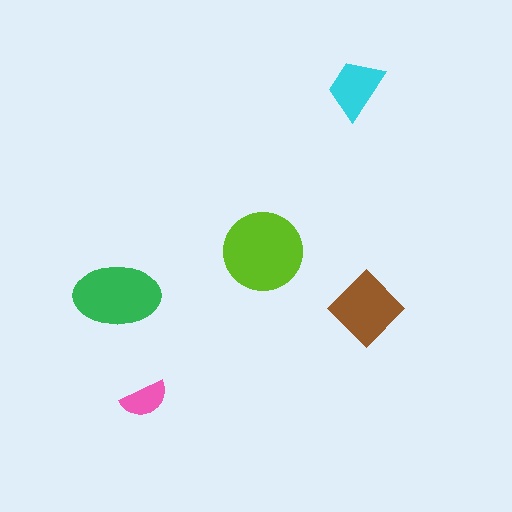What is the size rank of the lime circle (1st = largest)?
1st.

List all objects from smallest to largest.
The pink semicircle, the cyan trapezoid, the brown diamond, the green ellipse, the lime circle.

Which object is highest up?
The cyan trapezoid is topmost.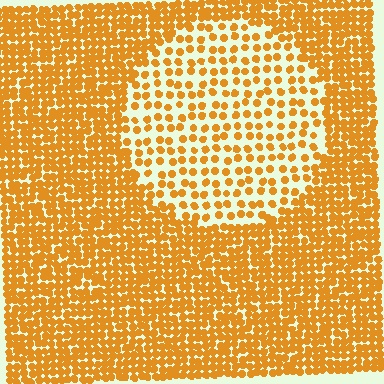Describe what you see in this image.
The image contains small orange elements arranged at two different densities. A circle-shaped region is visible where the elements are less densely packed than the surrounding area.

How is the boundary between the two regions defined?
The boundary is defined by a change in element density (approximately 2.3x ratio). All elements are the same color, size, and shape.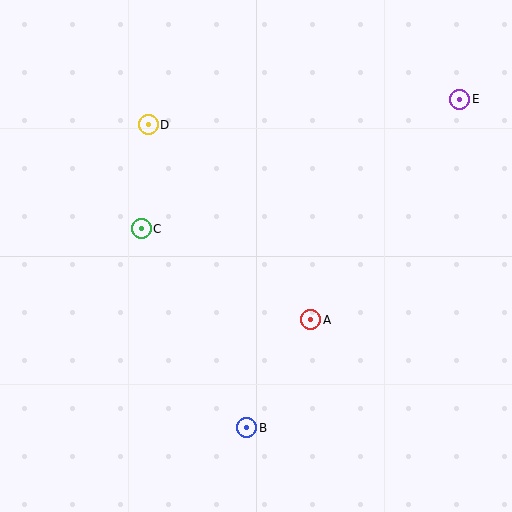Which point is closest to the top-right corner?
Point E is closest to the top-right corner.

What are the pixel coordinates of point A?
Point A is at (311, 320).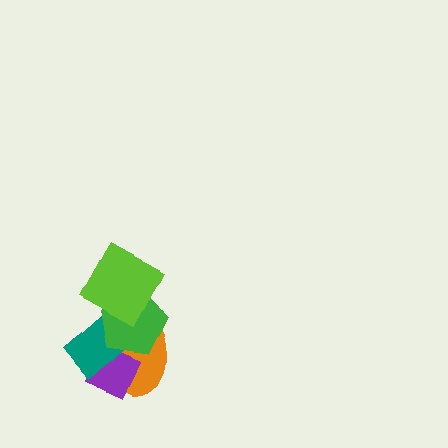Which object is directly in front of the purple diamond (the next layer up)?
The teal rectangle is directly in front of the purple diamond.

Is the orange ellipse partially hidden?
Yes, it is partially covered by another shape.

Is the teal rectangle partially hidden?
Yes, it is partially covered by another shape.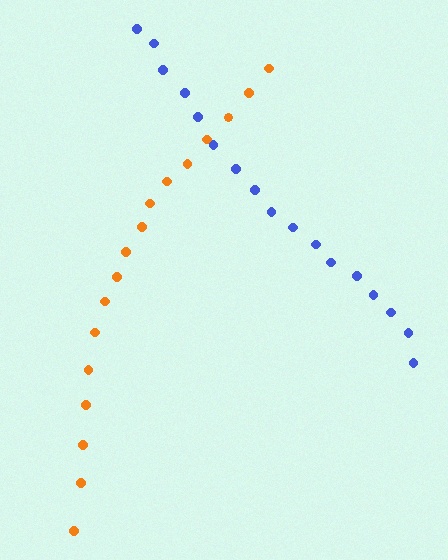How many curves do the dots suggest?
There are 2 distinct paths.